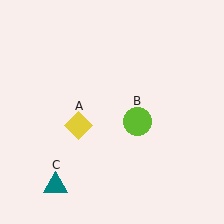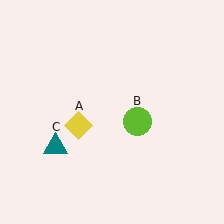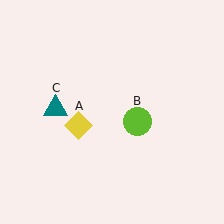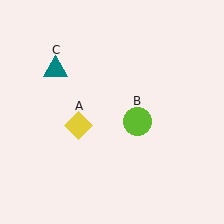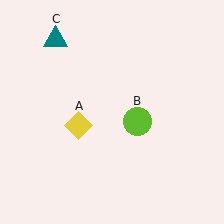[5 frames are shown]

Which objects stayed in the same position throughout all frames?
Yellow diamond (object A) and lime circle (object B) remained stationary.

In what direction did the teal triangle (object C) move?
The teal triangle (object C) moved up.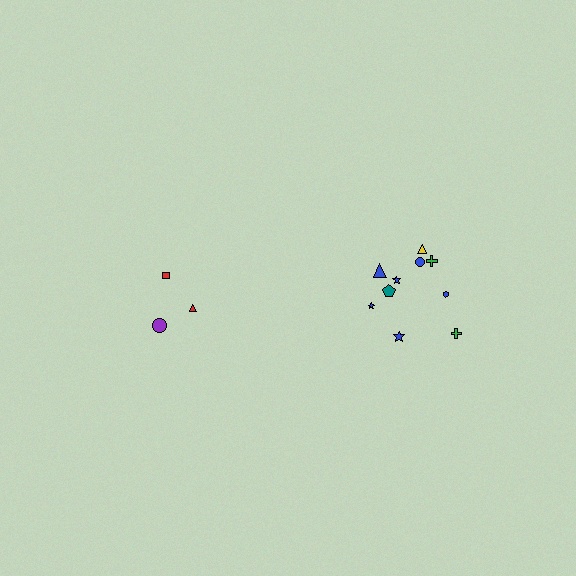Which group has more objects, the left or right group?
The right group.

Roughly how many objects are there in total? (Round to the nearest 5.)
Roughly 15 objects in total.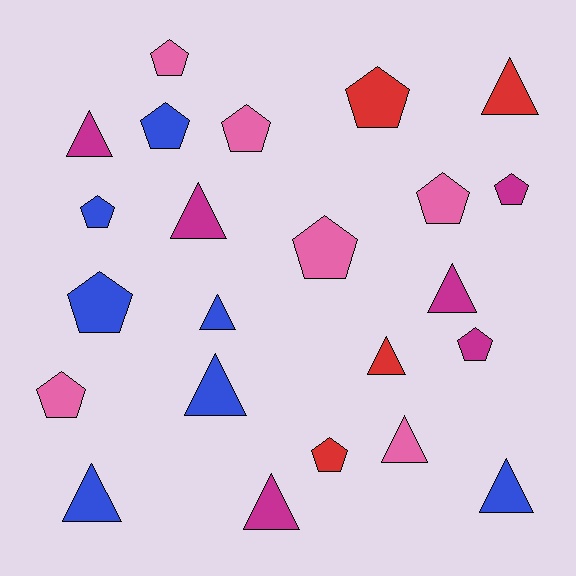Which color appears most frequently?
Blue, with 7 objects.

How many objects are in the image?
There are 23 objects.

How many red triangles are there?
There are 2 red triangles.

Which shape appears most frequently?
Pentagon, with 12 objects.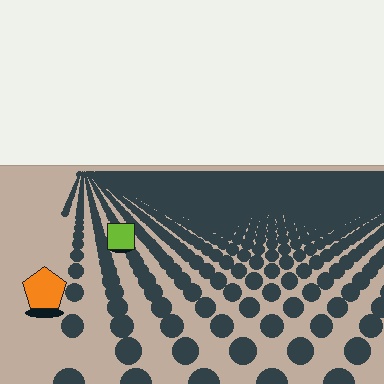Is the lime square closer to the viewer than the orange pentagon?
No. The orange pentagon is closer — you can tell from the texture gradient: the ground texture is coarser near it.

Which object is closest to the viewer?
The orange pentagon is closest. The texture marks near it are larger and more spread out.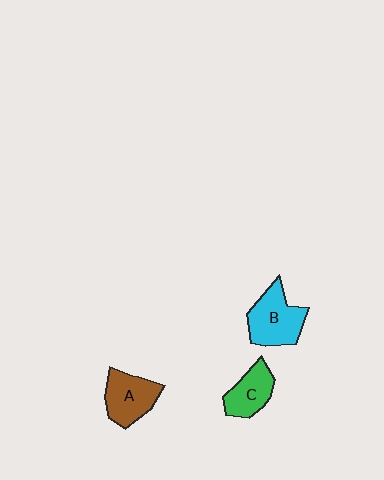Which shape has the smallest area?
Shape C (green).